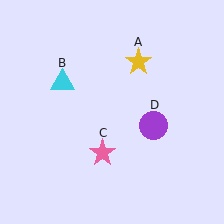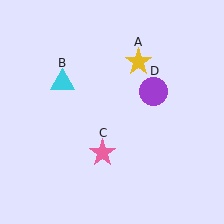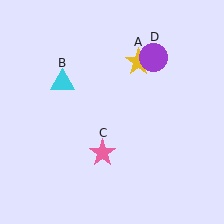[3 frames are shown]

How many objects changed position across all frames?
1 object changed position: purple circle (object D).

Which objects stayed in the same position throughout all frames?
Yellow star (object A) and cyan triangle (object B) and pink star (object C) remained stationary.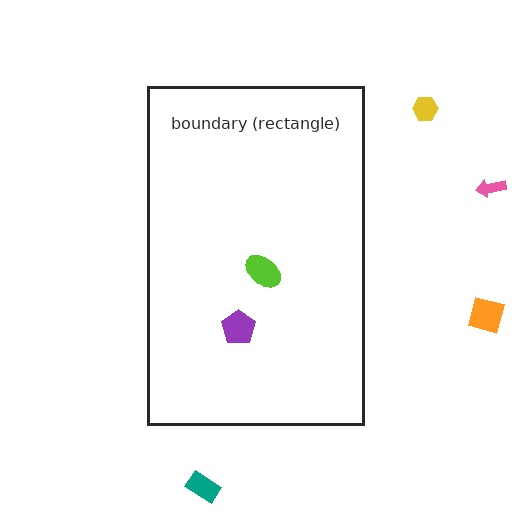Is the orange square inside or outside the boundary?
Outside.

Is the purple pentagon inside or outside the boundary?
Inside.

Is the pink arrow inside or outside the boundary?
Outside.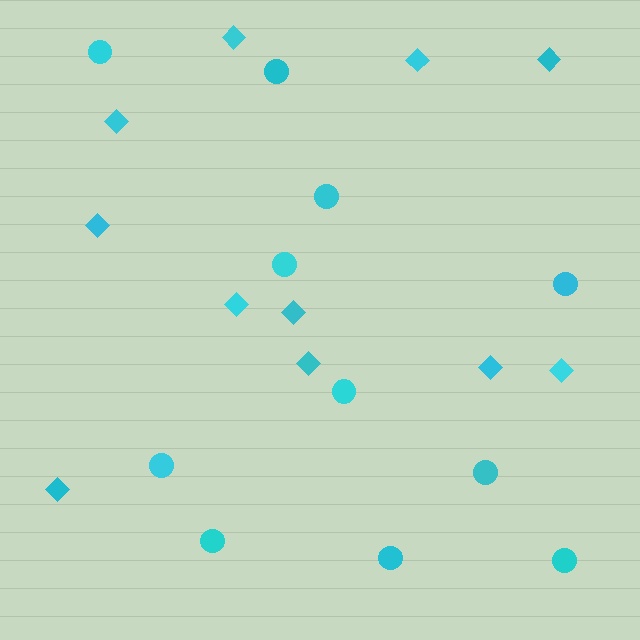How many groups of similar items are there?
There are 2 groups: one group of circles (11) and one group of diamonds (11).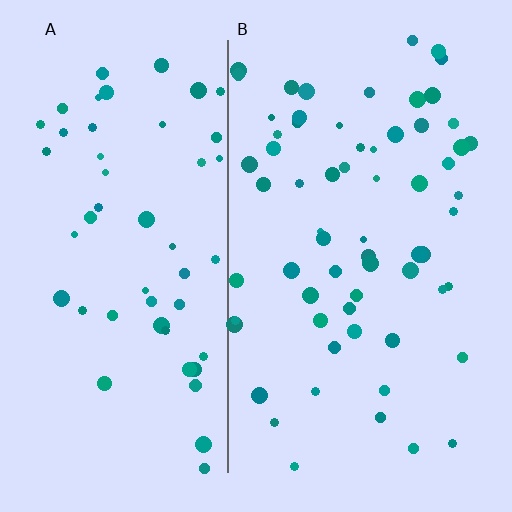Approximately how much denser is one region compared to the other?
Approximately 1.3× — region B over region A.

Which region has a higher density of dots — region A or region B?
B (the right).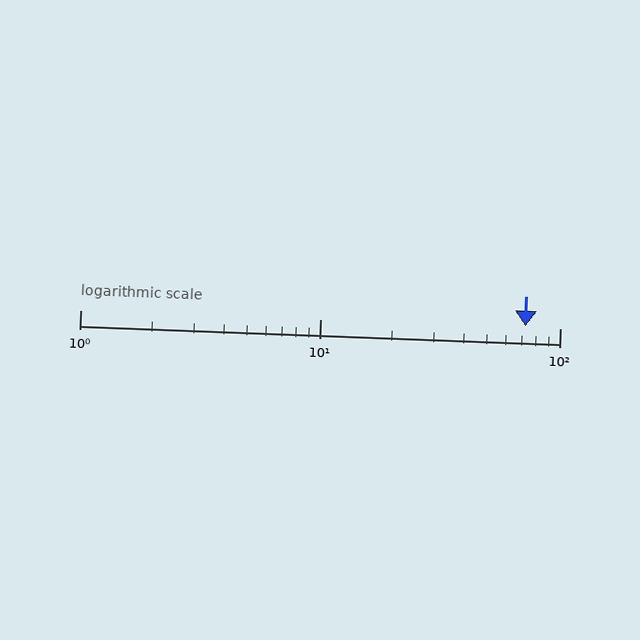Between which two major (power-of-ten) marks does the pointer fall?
The pointer is between 10 and 100.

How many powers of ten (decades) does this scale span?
The scale spans 2 decades, from 1 to 100.